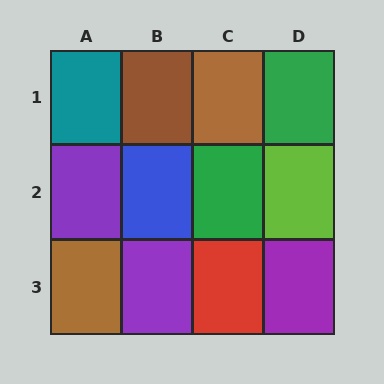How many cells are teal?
1 cell is teal.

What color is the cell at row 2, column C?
Green.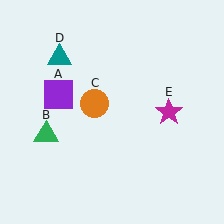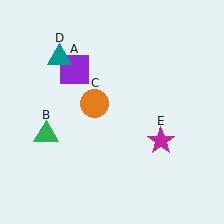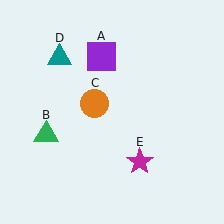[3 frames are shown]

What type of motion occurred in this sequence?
The purple square (object A), magenta star (object E) rotated clockwise around the center of the scene.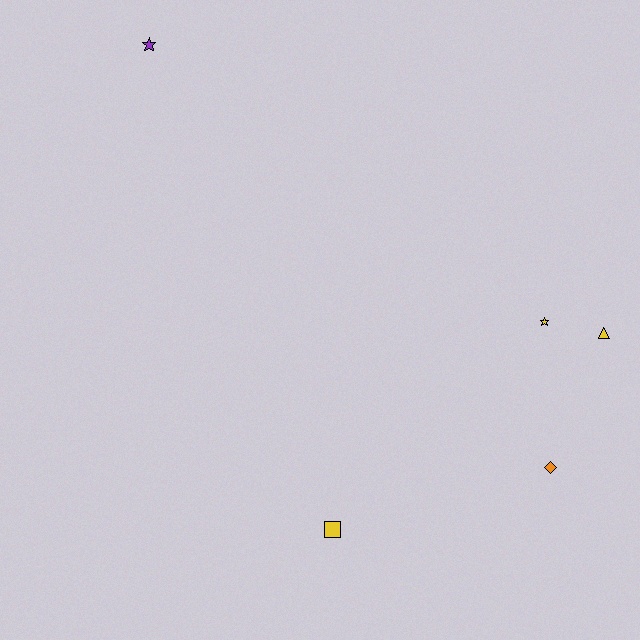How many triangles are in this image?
There is 1 triangle.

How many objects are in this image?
There are 5 objects.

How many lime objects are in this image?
There are no lime objects.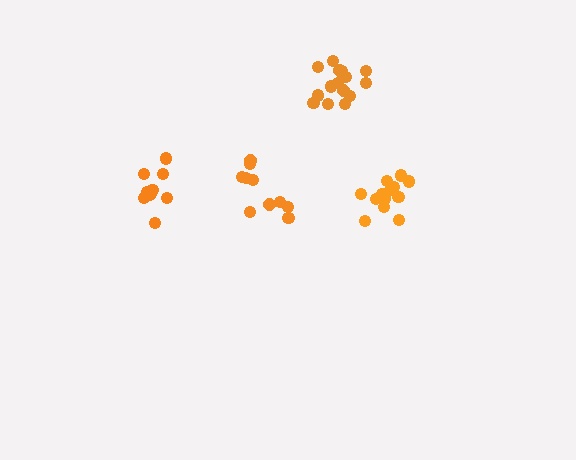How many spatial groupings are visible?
There are 4 spatial groupings.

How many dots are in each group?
Group 1: 14 dots, Group 2: 10 dots, Group 3: 10 dots, Group 4: 15 dots (49 total).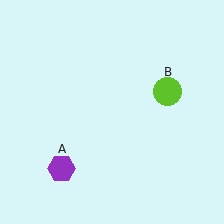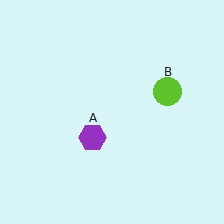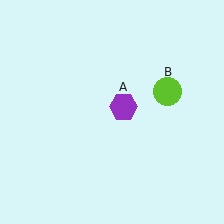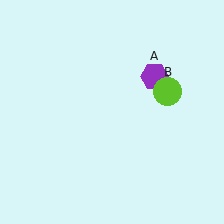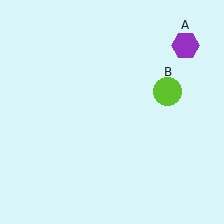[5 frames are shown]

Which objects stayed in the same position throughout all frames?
Lime circle (object B) remained stationary.